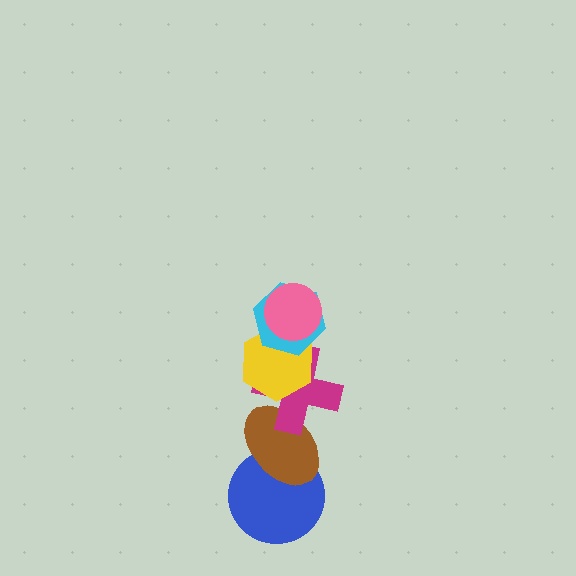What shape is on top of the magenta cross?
The yellow hexagon is on top of the magenta cross.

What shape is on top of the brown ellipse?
The magenta cross is on top of the brown ellipse.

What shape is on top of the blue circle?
The brown ellipse is on top of the blue circle.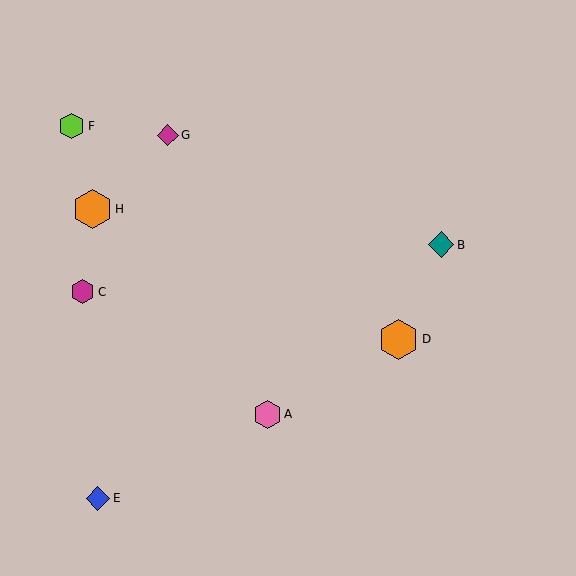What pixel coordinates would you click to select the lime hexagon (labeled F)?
Click at (72, 126) to select the lime hexagon F.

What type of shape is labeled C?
Shape C is a magenta hexagon.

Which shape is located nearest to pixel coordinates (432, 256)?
The teal diamond (labeled B) at (441, 245) is nearest to that location.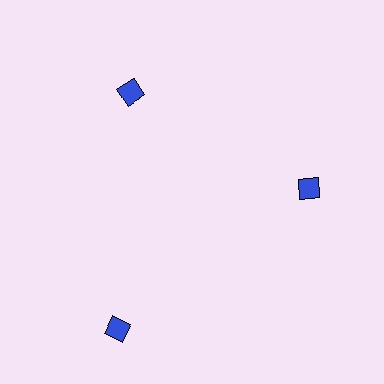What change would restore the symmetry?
The symmetry would be restored by moving it inward, back onto the ring so that all 3 diamonds sit at equal angles and equal distance from the center.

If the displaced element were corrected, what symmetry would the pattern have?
It would have 3-fold rotational symmetry — the pattern would map onto itself every 120 degrees.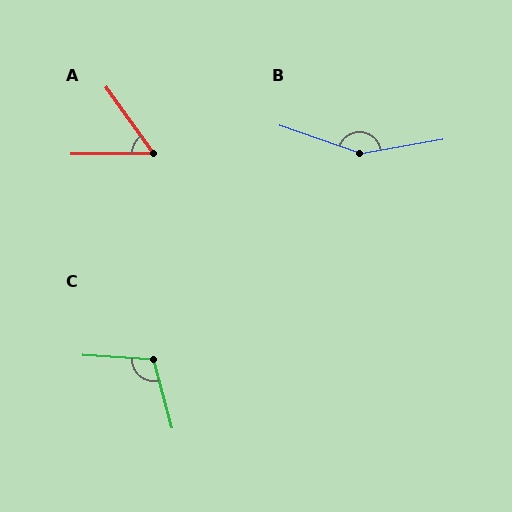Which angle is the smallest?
A, at approximately 54 degrees.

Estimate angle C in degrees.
Approximately 109 degrees.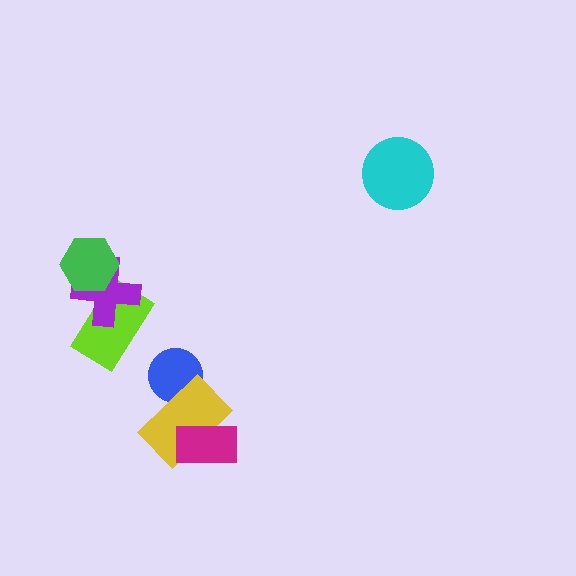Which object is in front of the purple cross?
The green hexagon is in front of the purple cross.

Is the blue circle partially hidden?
Yes, it is partially covered by another shape.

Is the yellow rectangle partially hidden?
Yes, it is partially covered by another shape.